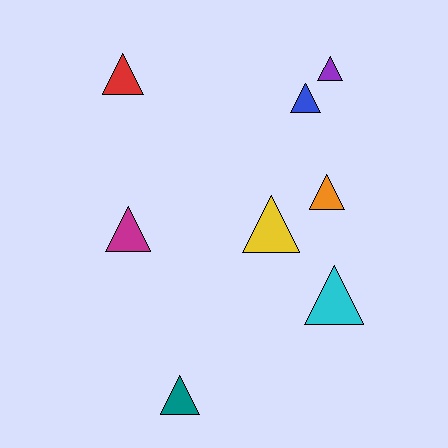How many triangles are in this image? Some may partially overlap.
There are 8 triangles.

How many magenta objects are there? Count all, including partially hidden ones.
There is 1 magenta object.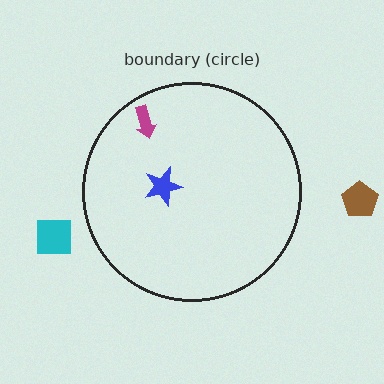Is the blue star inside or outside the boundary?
Inside.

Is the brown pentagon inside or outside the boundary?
Outside.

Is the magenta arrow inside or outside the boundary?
Inside.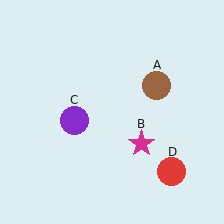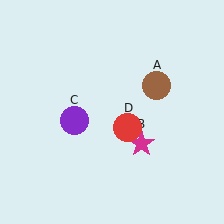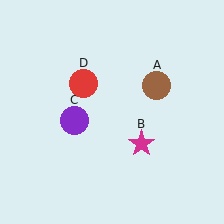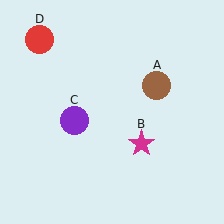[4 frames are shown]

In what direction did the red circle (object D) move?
The red circle (object D) moved up and to the left.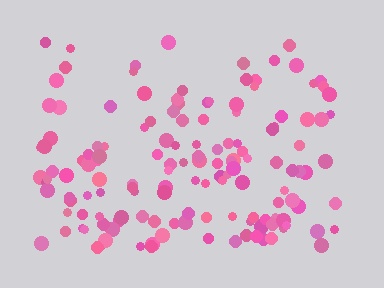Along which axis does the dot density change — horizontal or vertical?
Vertical.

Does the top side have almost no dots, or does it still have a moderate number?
Still a moderate number, just noticeably fewer than the bottom.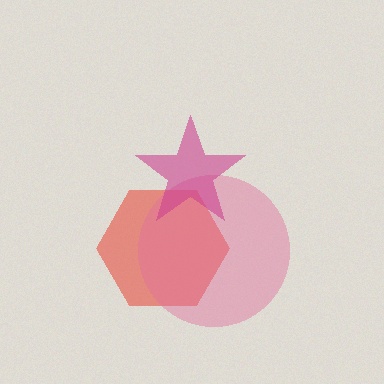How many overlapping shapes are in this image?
There are 3 overlapping shapes in the image.